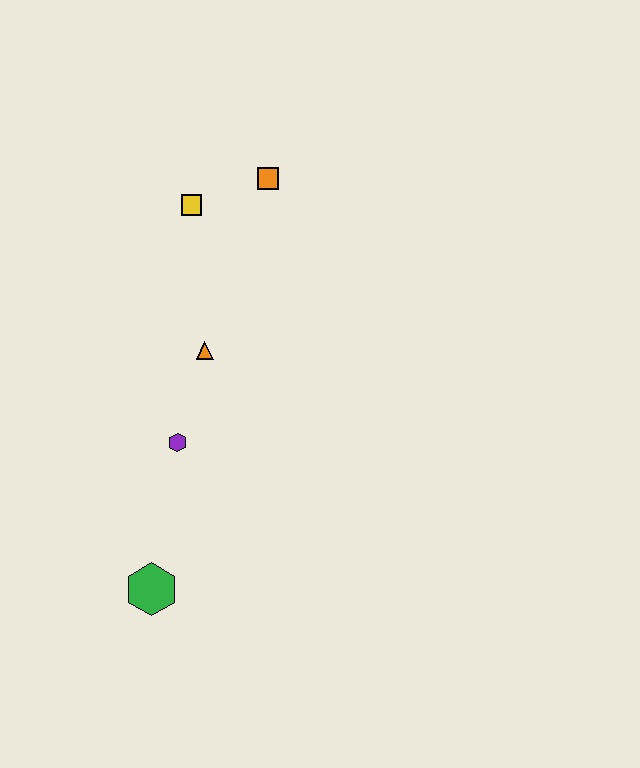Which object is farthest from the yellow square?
The green hexagon is farthest from the yellow square.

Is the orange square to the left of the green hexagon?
No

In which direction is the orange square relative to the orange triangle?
The orange square is above the orange triangle.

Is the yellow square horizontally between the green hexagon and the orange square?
Yes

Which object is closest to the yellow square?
The orange square is closest to the yellow square.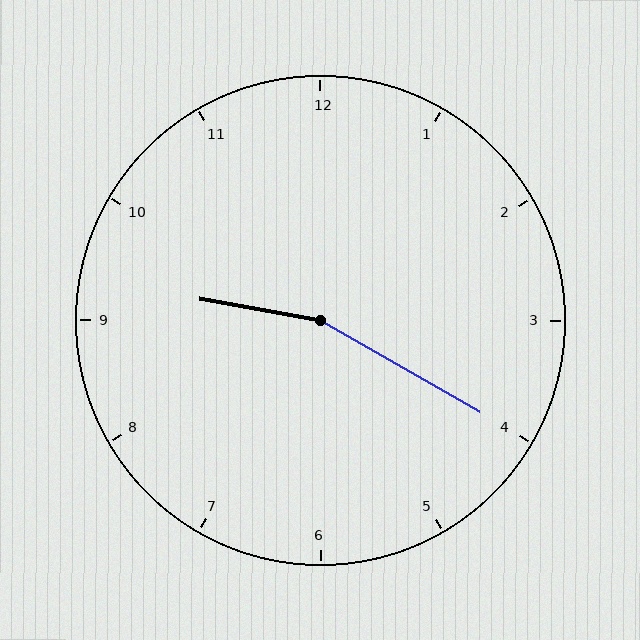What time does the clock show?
9:20.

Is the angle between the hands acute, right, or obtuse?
It is obtuse.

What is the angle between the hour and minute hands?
Approximately 160 degrees.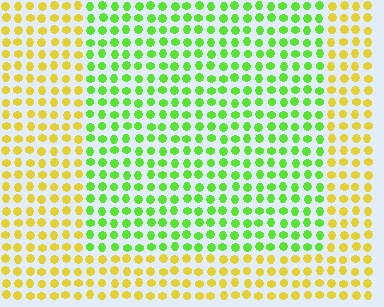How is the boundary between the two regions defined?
The boundary is defined purely by a slight shift in hue (about 53 degrees). Spacing, size, and orientation are identical on both sides.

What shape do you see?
I see a rectangle.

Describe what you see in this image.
The image is filled with small yellow elements in a uniform arrangement. A rectangle-shaped region is visible where the elements are tinted to a slightly different hue, forming a subtle color boundary.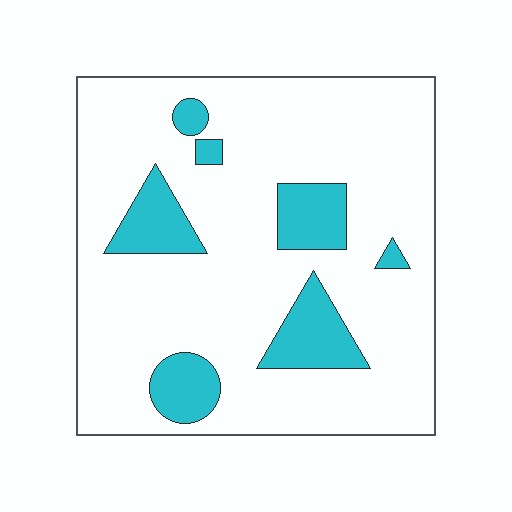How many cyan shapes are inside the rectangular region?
7.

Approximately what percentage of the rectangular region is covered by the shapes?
Approximately 15%.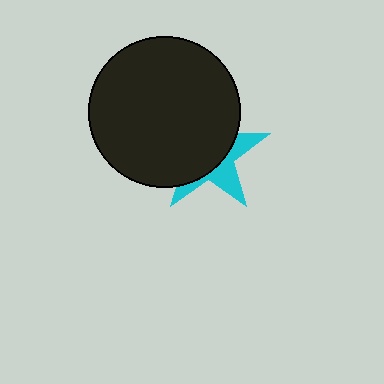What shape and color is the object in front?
The object in front is a black circle.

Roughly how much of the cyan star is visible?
A small part of it is visible (roughly 36%).